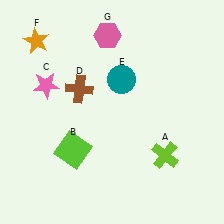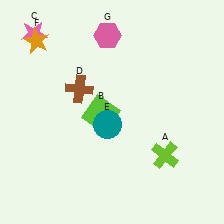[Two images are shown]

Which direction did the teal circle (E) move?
The teal circle (E) moved down.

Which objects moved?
The objects that moved are: the lime square (B), the pink star (C), the teal circle (E).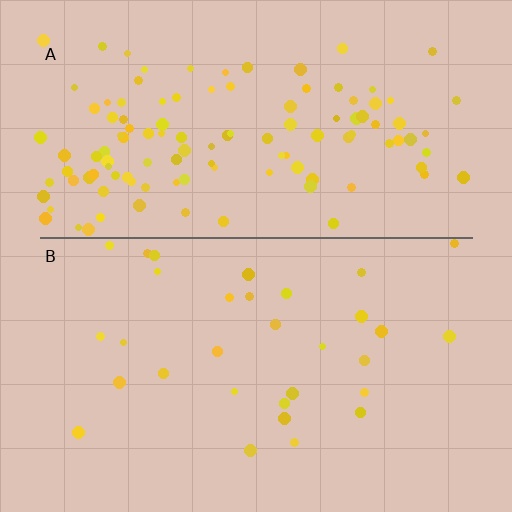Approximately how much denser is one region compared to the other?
Approximately 3.8× — region A over region B.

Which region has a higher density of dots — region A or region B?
A (the top).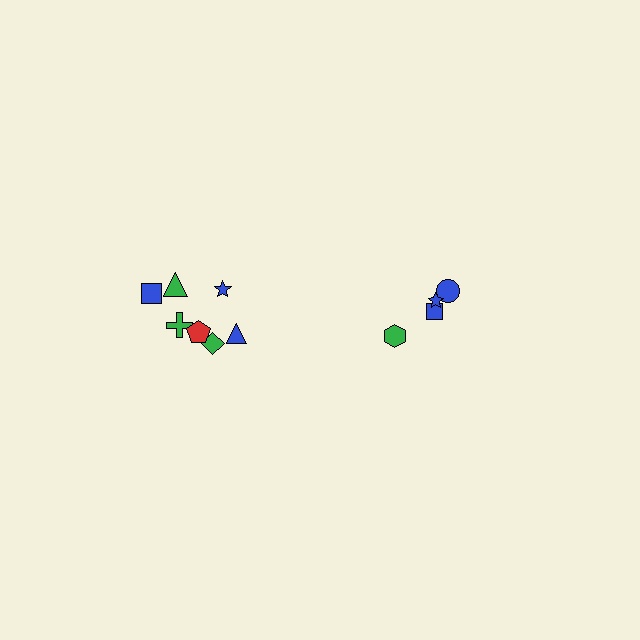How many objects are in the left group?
There are 7 objects.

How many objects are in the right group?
There are 4 objects.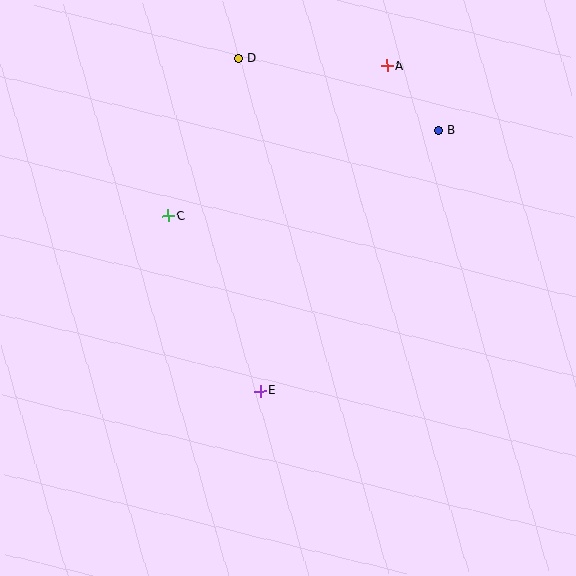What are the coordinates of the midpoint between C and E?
The midpoint between C and E is at (214, 303).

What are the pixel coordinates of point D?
Point D is at (239, 58).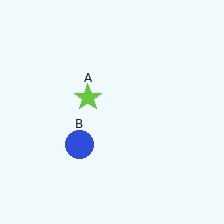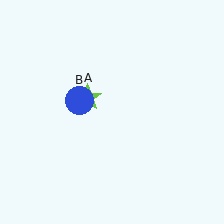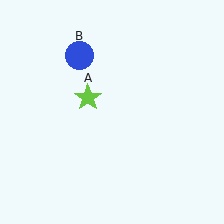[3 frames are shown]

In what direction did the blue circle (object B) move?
The blue circle (object B) moved up.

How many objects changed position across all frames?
1 object changed position: blue circle (object B).